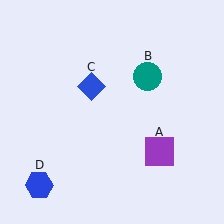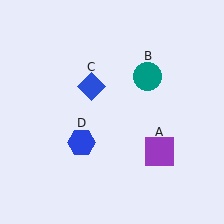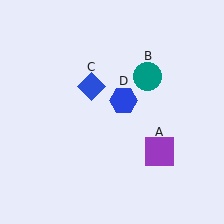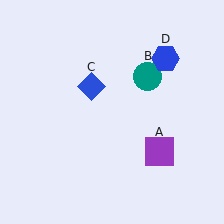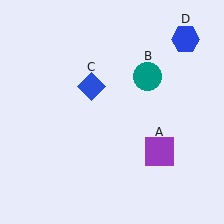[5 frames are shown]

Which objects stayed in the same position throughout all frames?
Purple square (object A) and teal circle (object B) and blue diamond (object C) remained stationary.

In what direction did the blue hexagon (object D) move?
The blue hexagon (object D) moved up and to the right.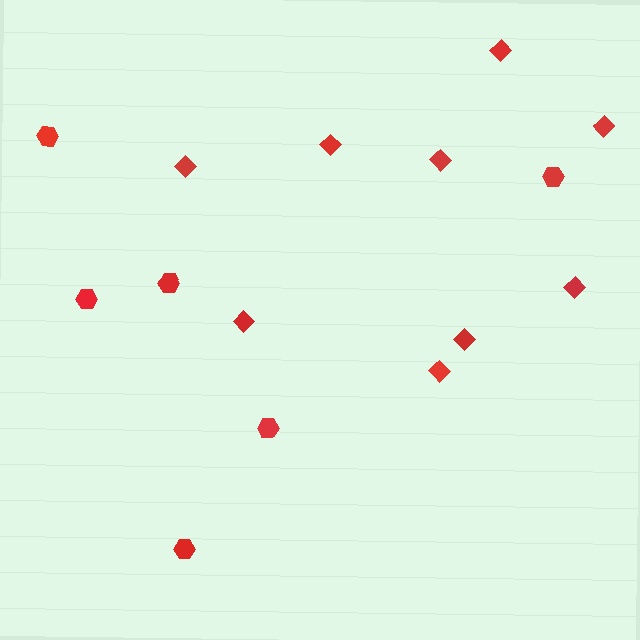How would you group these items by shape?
There are 2 groups: one group of diamonds (9) and one group of hexagons (6).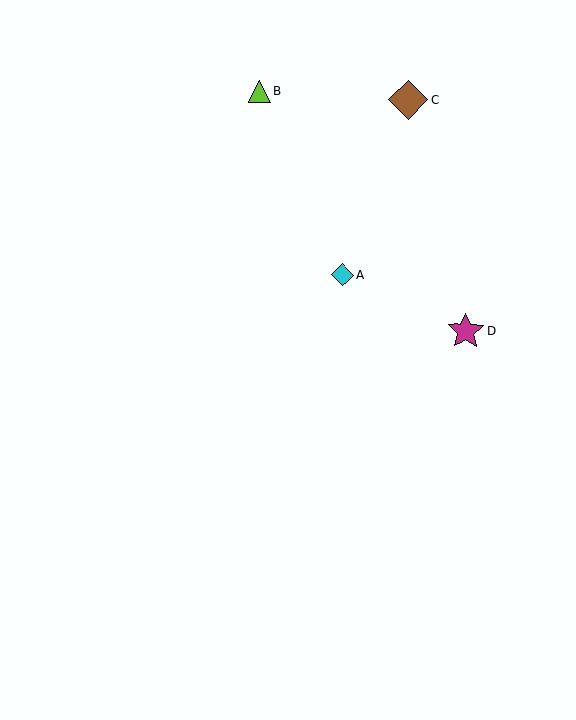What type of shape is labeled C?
Shape C is a brown diamond.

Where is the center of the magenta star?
The center of the magenta star is at (466, 331).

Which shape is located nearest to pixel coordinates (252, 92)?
The lime triangle (labeled B) at (260, 91) is nearest to that location.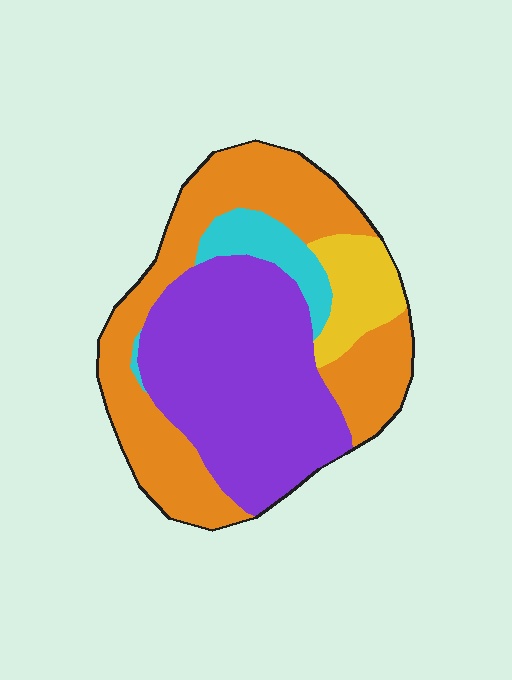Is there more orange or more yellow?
Orange.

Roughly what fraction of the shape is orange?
Orange takes up about two fifths (2/5) of the shape.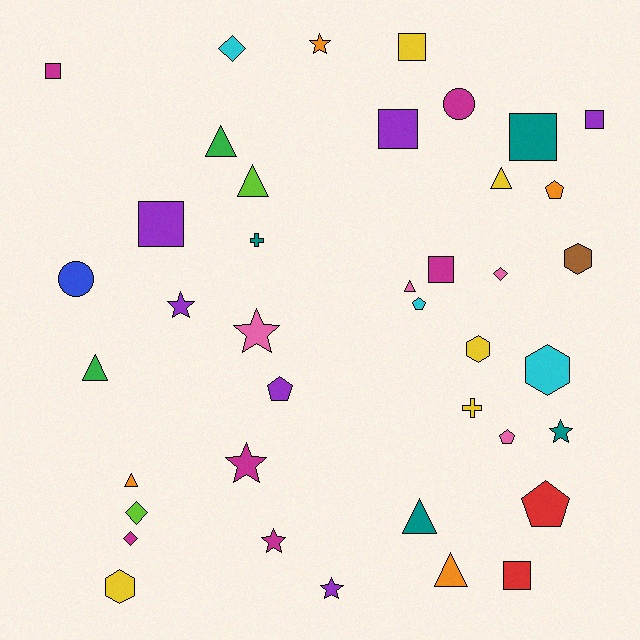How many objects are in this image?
There are 40 objects.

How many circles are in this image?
There are 2 circles.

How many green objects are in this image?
There are 2 green objects.